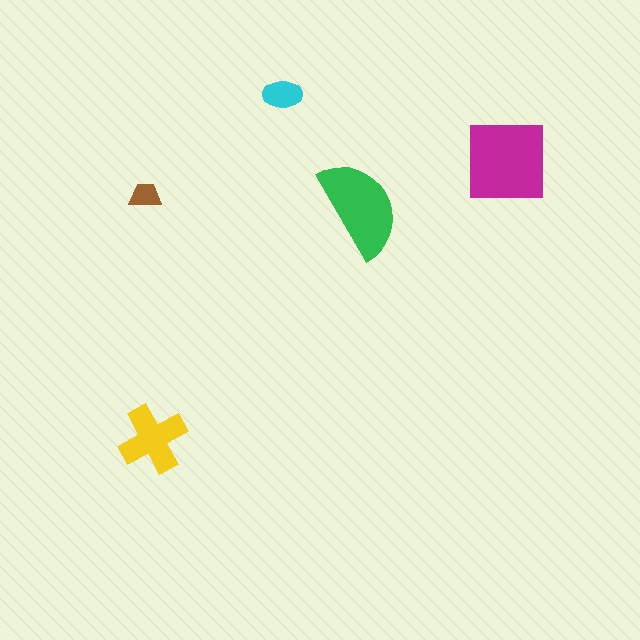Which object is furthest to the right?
The magenta square is rightmost.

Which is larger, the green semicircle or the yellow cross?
The green semicircle.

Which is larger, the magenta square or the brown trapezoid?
The magenta square.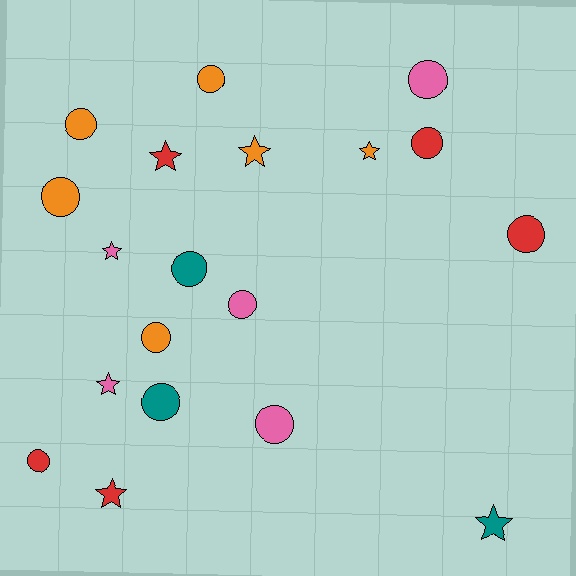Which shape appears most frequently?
Circle, with 12 objects.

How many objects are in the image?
There are 19 objects.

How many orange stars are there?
There are 2 orange stars.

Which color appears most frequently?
Orange, with 6 objects.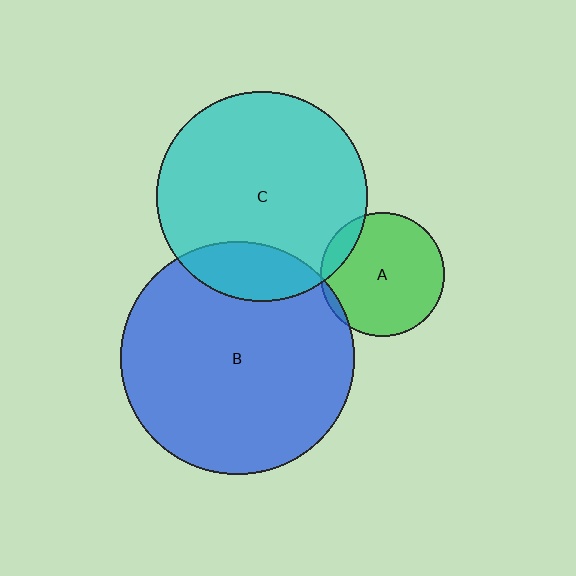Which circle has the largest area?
Circle B (blue).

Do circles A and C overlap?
Yes.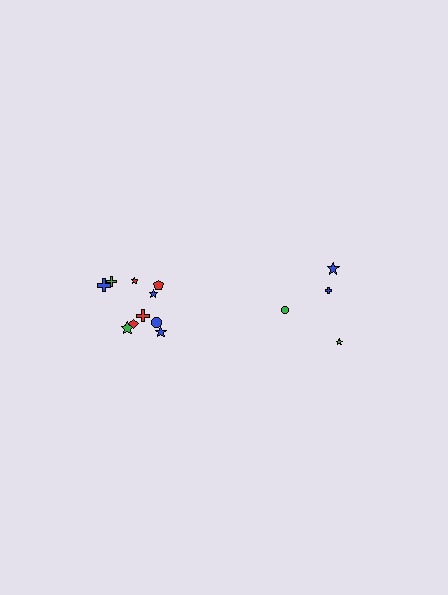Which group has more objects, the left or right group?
The left group.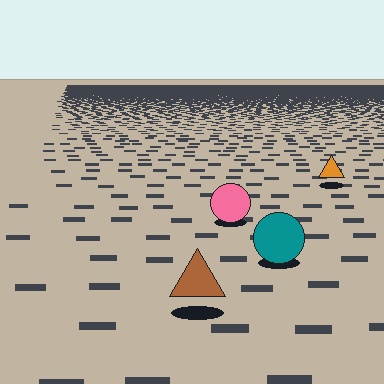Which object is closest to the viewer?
The brown triangle is closest. The texture marks near it are larger and more spread out.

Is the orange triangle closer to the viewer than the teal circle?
No. The teal circle is closer — you can tell from the texture gradient: the ground texture is coarser near it.